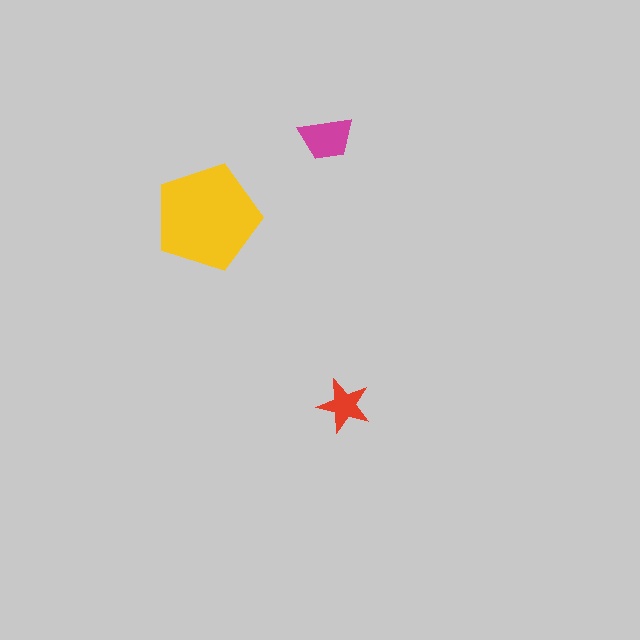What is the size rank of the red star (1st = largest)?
3rd.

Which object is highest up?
The magenta trapezoid is topmost.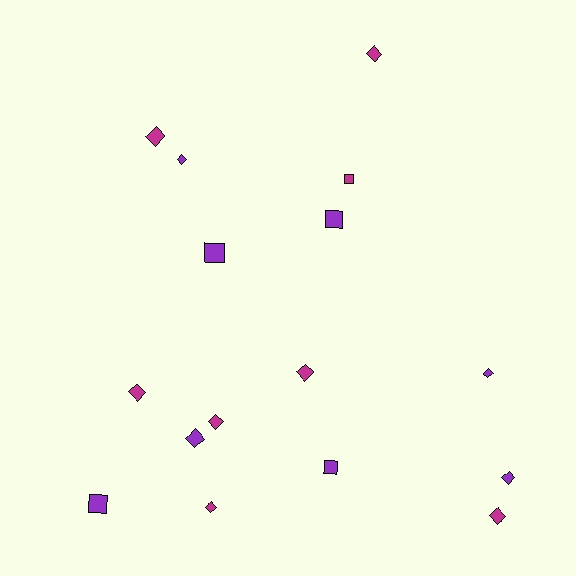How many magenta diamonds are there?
There are 7 magenta diamonds.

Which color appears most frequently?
Magenta, with 8 objects.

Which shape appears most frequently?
Diamond, with 11 objects.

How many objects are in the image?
There are 16 objects.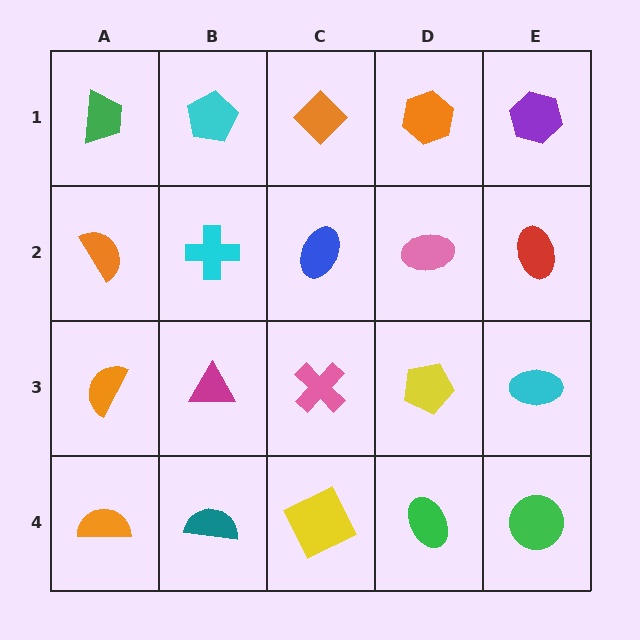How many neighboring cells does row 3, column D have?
4.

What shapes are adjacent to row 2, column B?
A cyan pentagon (row 1, column B), a magenta triangle (row 3, column B), an orange semicircle (row 2, column A), a blue ellipse (row 2, column C).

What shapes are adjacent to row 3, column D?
A pink ellipse (row 2, column D), a green ellipse (row 4, column D), a pink cross (row 3, column C), a cyan ellipse (row 3, column E).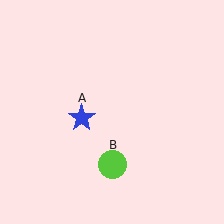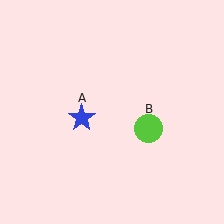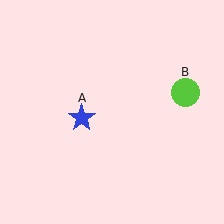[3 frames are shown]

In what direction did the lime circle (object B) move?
The lime circle (object B) moved up and to the right.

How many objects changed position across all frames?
1 object changed position: lime circle (object B).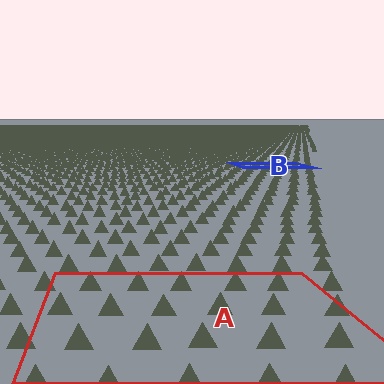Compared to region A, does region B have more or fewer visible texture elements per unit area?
Region B has more texture elements per unit area — they are packed more densely because it is farther away.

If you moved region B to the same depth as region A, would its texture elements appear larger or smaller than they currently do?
They would appear larger. At a closer depth, the same texture elements are projected at a bigger on-screen size.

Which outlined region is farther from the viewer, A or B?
Region B is farther from the viewer — the texture elements inside it appear smaller and more densely packed.